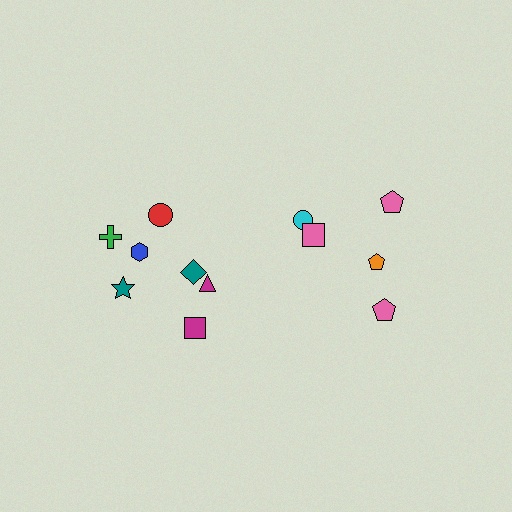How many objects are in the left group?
There are 7 objects.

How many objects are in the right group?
There are 5 objects.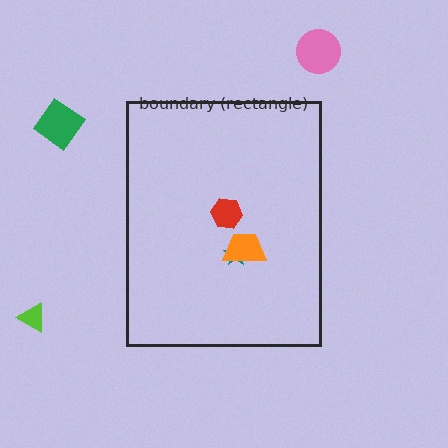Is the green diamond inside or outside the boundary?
Outside.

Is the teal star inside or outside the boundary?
Inside.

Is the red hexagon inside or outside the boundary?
Inside.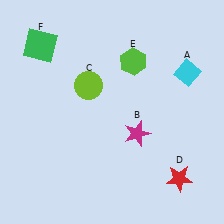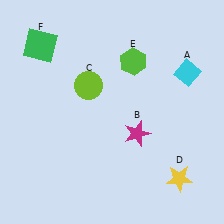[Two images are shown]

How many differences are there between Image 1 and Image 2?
There is 1 difference between the two images.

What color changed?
The star (D) changed from red in Image 1 to yellow in Image 2.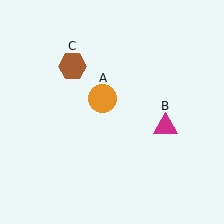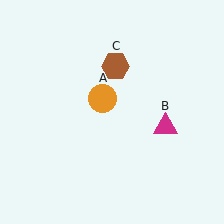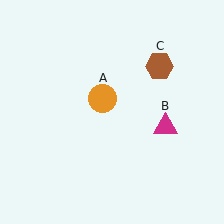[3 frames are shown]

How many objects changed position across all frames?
1 object changed position: brown hexagon (object C).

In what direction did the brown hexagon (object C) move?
The brown hexagon (object C) moved right.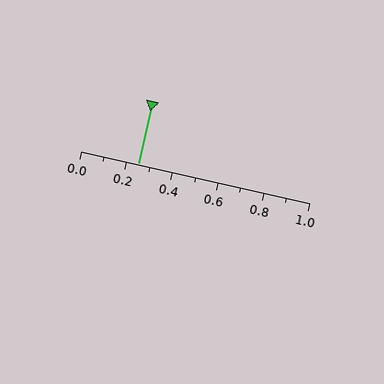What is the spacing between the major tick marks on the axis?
The major ticks are spaced 0.2 apart.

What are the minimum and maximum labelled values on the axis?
The axis runs from 0.0 to 1.0.